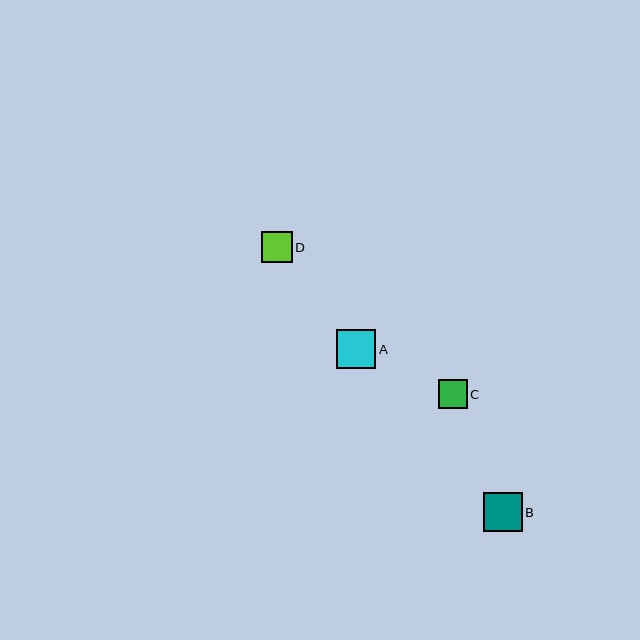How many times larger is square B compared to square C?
Square B is approximately 1.4 times the size of square C.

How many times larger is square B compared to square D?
Square B is approximately 1.2 times the size of square D.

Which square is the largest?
Square B is the largest with a size of approximately 39 pixels.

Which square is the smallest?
Square C is the smallest with a size of approximately 29 pixels.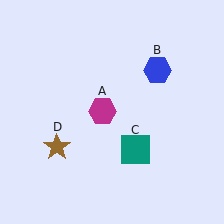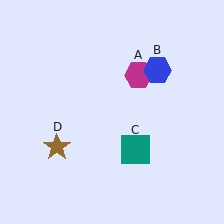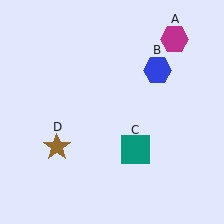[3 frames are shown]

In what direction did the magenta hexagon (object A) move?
The magenta hexagon (object A) moved up and to the right.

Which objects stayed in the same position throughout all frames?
Blue hexagon (object B) and teal square (object C) and brown star (object D) remained stationary.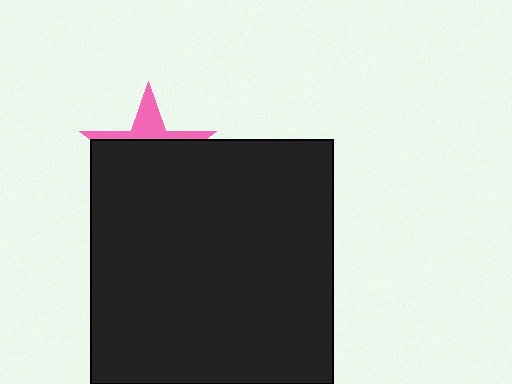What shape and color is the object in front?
The object in front is a black rectangle.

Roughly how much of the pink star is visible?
A small part of it is visible (roughly 31%).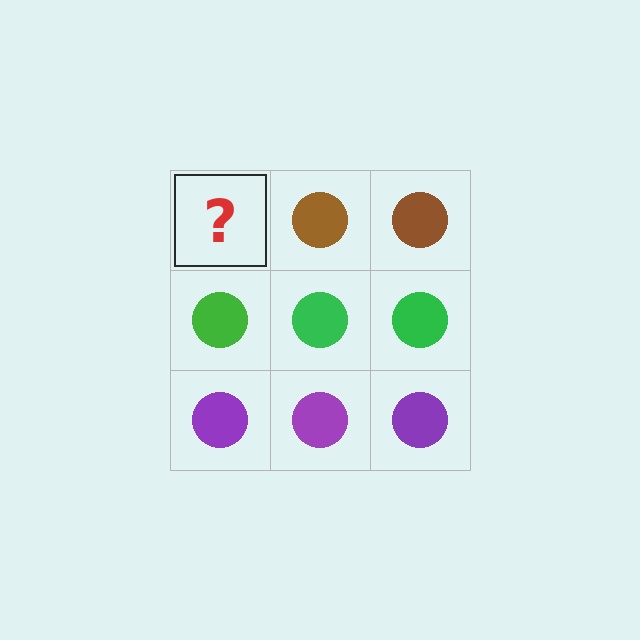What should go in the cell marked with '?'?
The missing cell should contain a brown circle.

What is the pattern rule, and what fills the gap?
The rule is that each row has a consistent color. The gap should be filled with a brown circle.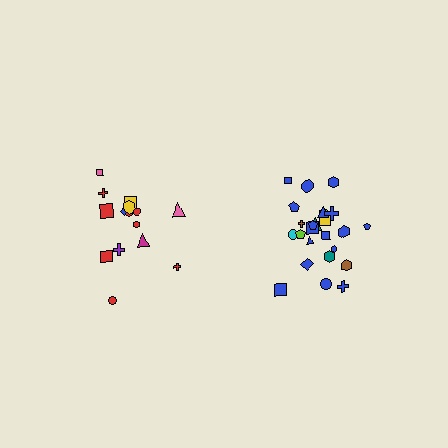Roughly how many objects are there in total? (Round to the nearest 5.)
Roughly 40 objects in total.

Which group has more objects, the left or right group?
The right group.